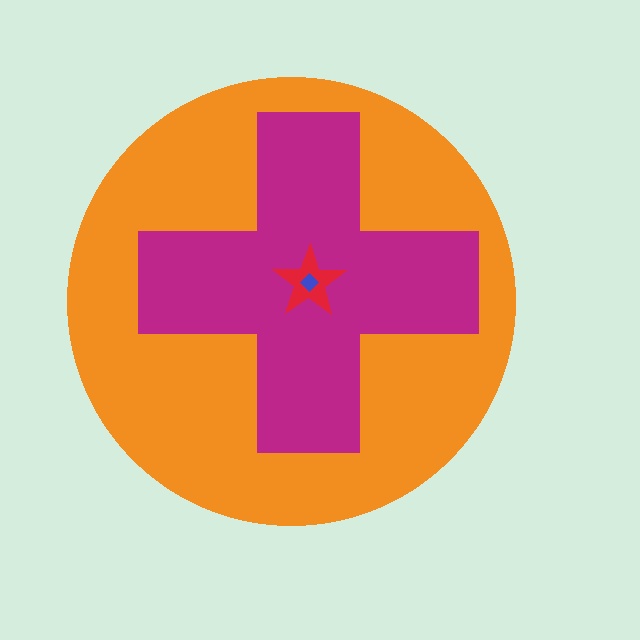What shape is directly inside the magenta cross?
The red star.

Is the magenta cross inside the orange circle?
Yes.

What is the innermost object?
The blue diamond.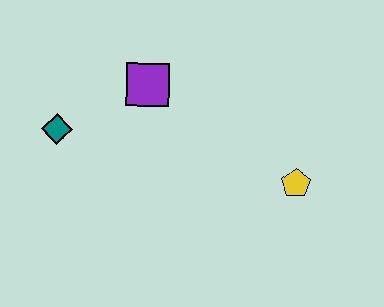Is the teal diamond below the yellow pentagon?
No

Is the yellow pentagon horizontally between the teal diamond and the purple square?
No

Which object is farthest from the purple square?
The yellow pentagon is farthest from the purple square.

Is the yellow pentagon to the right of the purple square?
Yes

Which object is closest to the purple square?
The teal diamond is closest to the purple square.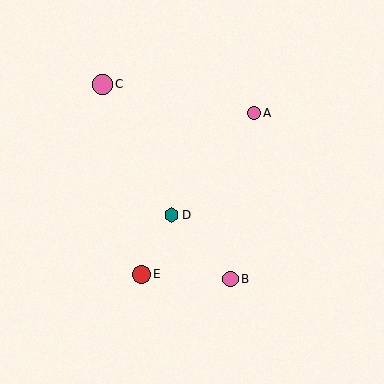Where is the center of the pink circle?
The center of the pink circle is at (102, 84).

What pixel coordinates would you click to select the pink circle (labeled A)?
Click at (254, 113) to select the pink circle A.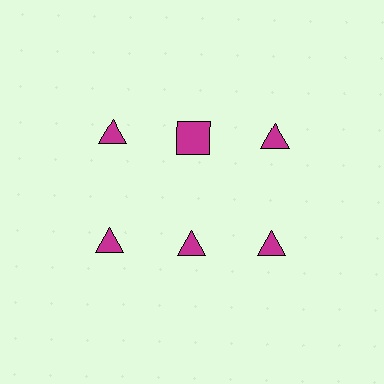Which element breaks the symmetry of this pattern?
The magenta square in the top row, second from left column breaks the symmetry. All other shapes are magenta triangles.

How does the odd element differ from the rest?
It has a different shape: square instead of triangle.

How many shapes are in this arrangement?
There are 6 shapes arranged in a grid pattern.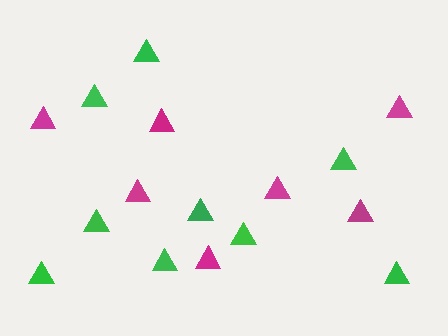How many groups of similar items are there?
There are 2 groups: one group of green triangles (9) and one group of magenta triangles (7).